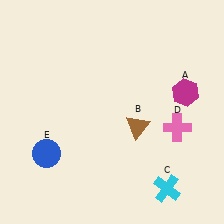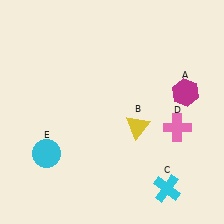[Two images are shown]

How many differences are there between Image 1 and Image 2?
There are 2 differences between the two images.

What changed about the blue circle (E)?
In Image 1, E is blue. In Image 2, it changed to cyan.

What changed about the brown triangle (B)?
In Image 1, B is brown. In Image 2, it changed to yellow.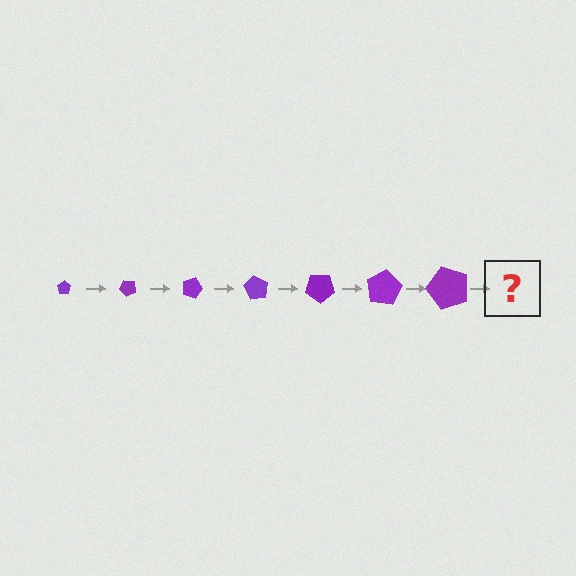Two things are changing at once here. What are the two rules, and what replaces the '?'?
The two rules are that the pentagon grows larger each step and it rotates 45 degrees each step. The '?' should be a pentagon, larger than the previous one and rotated 315 degrees from the start.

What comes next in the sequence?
The next element should be a pentagon, larger than the previous one and rotated 315 degrees from the start.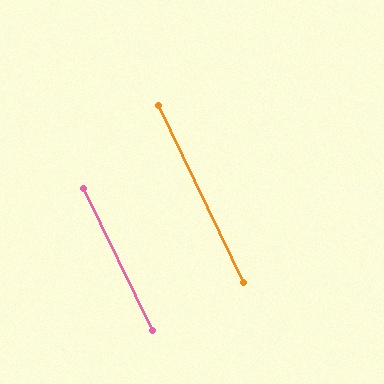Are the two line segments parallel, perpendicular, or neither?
Parallel — their directions differ by only 0.1°.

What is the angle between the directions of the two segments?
Approximately 0 degrees.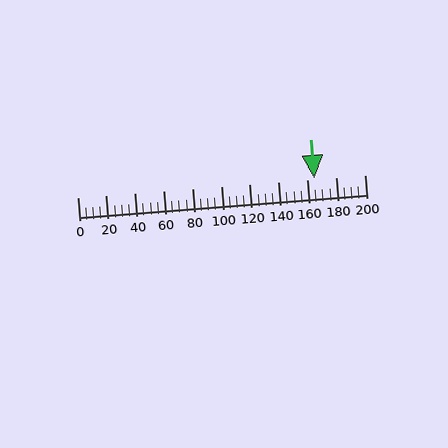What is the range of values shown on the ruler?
The ruler shows values from 0 to 200.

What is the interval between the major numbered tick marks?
The major tick marks are spaced 20 units apart.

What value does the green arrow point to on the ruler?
The green arrow points to approximately 165.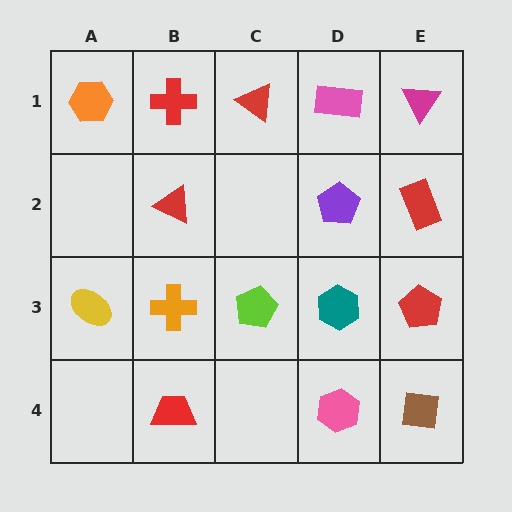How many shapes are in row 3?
5 shapes.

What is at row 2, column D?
A purple pentagon.